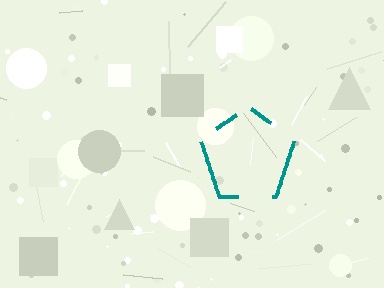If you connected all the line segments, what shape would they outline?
They would outline a pentagon.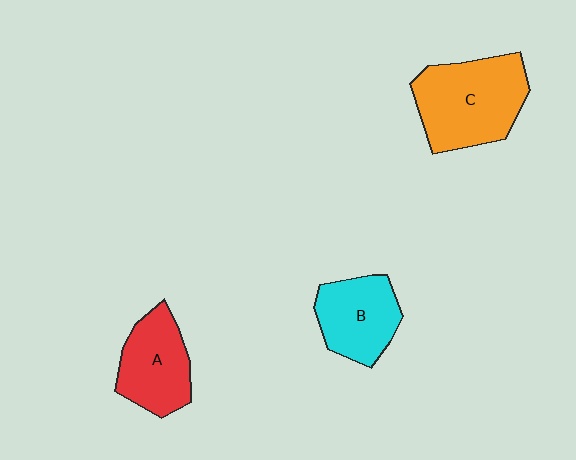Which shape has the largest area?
Shape C (orange).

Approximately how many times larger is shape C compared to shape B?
Approximately 1.5 times.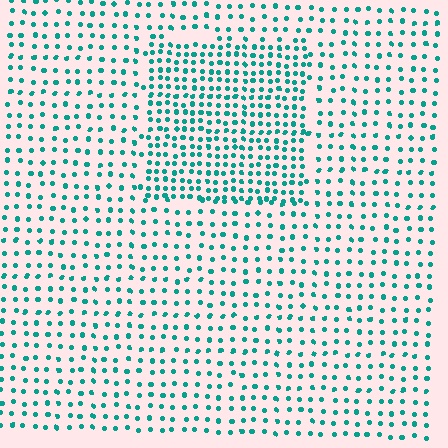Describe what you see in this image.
The image contains small teal elements arranged at two different densities. A rectangle-shaped region is visible where the elements are more densely packed than the surrounding area.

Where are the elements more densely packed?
The elements are more densely packed inside the rectangle boundary.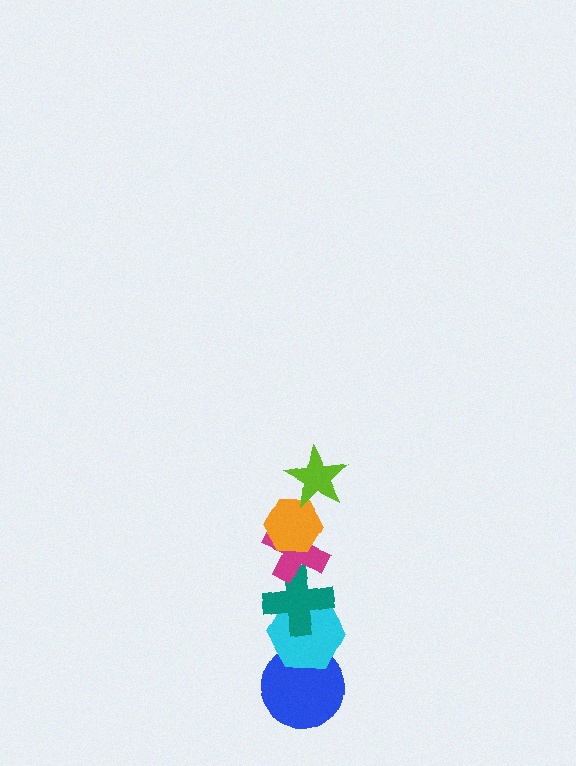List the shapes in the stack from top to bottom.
From top to bottom: the lime star, the orange hexagon, the magenta cross, the teal cross, the cyan hexagon, the blue circle.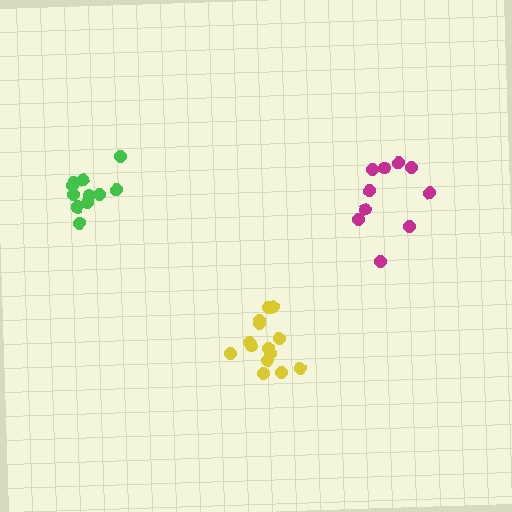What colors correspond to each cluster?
The clusters are colored: yellow, magenta, green.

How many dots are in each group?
Group 1: 14 dots, Group 2: 10 dots, Group 3: 12 dots (36 total).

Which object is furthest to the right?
The magenta cluster is rightmost.